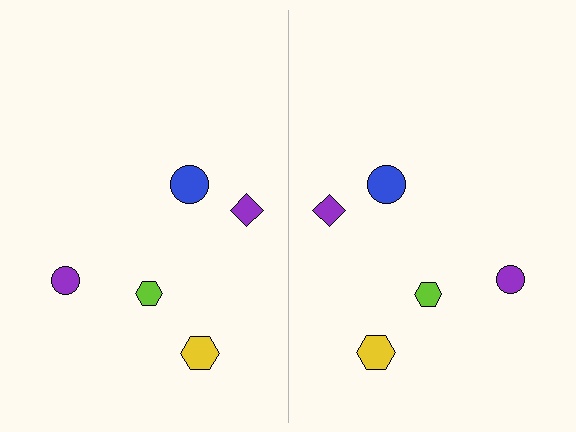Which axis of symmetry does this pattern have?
The pattern has a vertical axis of symmetry running through the center of the image.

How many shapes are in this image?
There are 10 shapes in this image.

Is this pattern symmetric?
Yes, this pattern has bilateral (reflection) symmetry.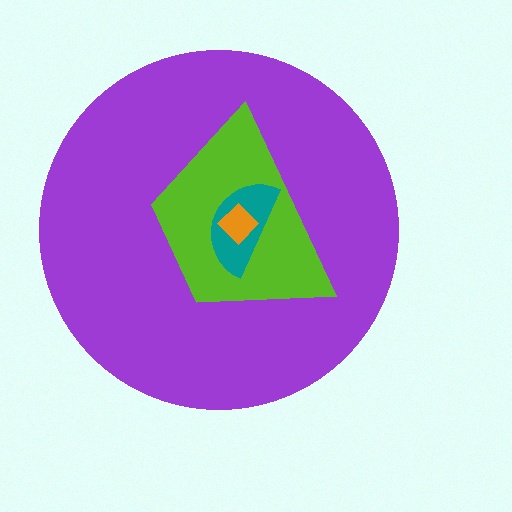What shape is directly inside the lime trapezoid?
The teal semicircle.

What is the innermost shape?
The orange diamond.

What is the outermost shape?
The purple circle.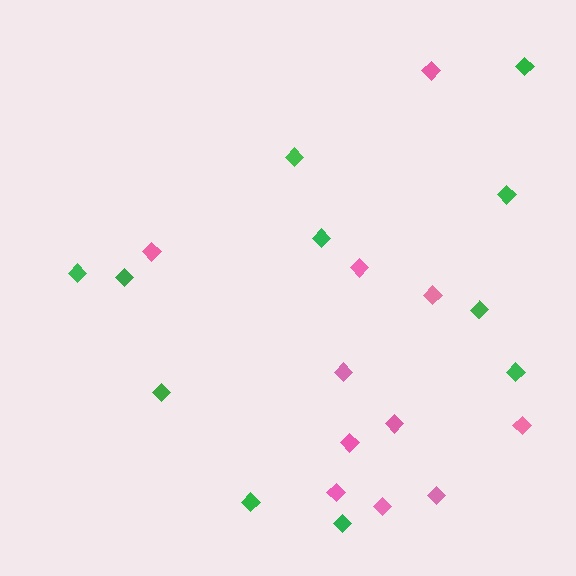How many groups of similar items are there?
There are 2 groups: one group of pink diamonds (11) and one group of green diamonds (11).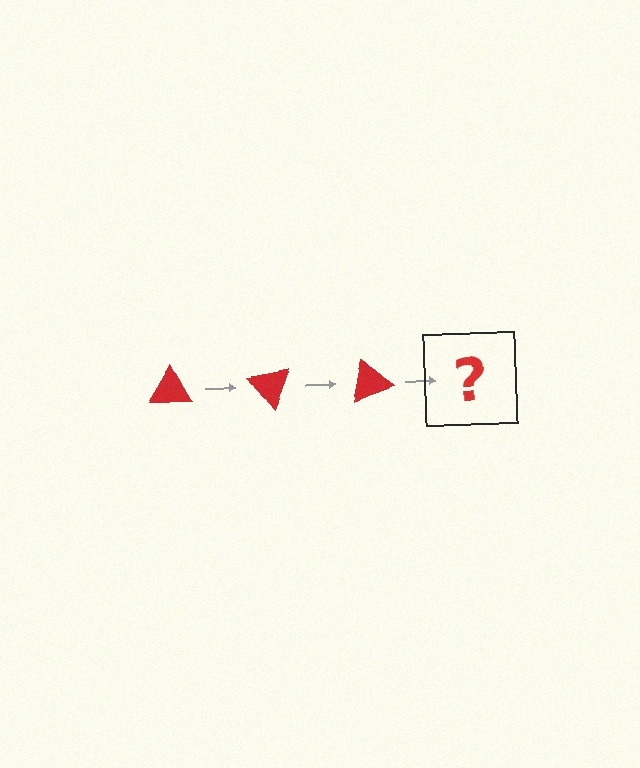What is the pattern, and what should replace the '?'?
The pattern is that the triangle rotates 50 degrees each step. The '?' should be a red triangle rotated 150 degrees.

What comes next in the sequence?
The next element should be a red triangle rotated 150 degrees.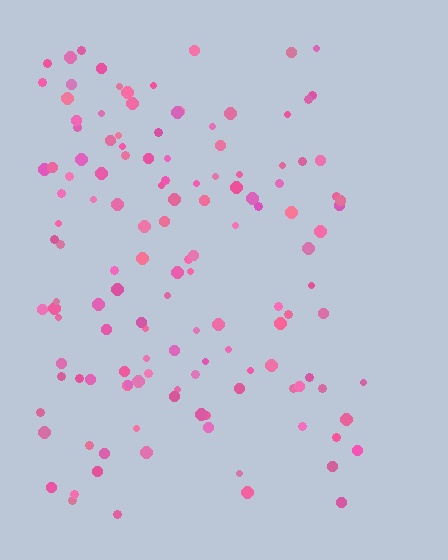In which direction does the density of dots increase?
From right to left, with the left side densest.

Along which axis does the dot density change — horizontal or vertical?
Horizontal.